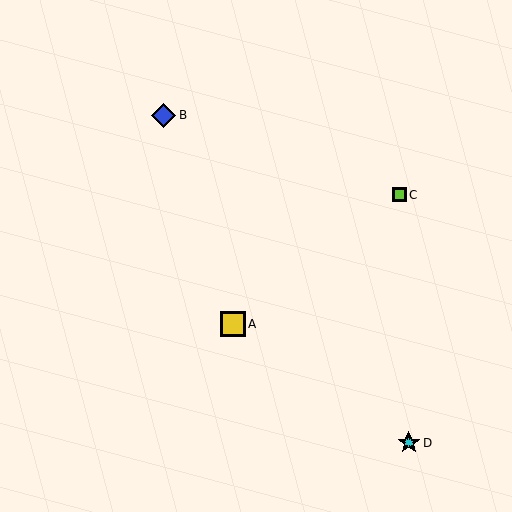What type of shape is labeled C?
Shape C is a lime square.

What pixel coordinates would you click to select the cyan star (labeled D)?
Click at (409, 443) to select the cyan star D.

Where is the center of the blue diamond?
The center of the blue diamond is at (164, 115).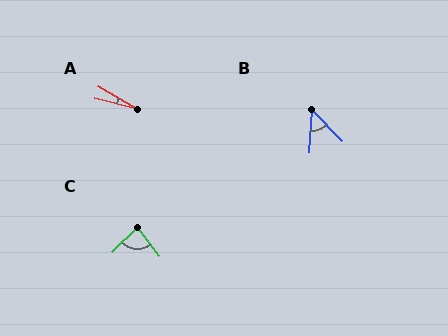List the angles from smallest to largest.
A (16°), B (47°), C (82°).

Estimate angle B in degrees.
Approximately 47 degrees.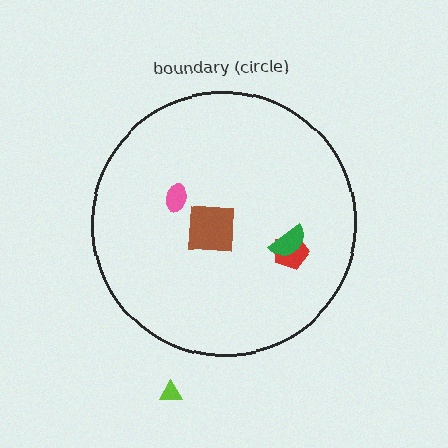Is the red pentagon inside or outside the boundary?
Inside.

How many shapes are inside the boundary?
4 inside, 1 outside.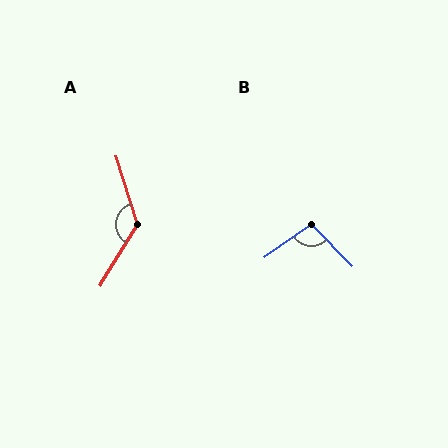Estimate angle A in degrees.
Approximately 132 degrees.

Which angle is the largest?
A, at approximately 132 degrees.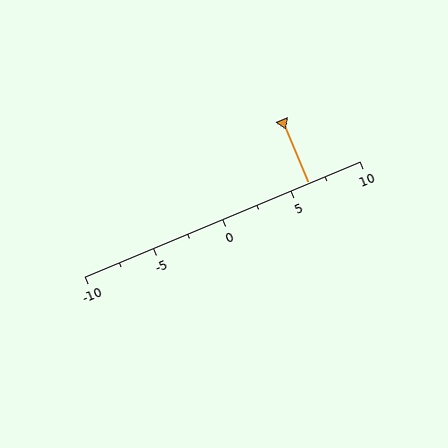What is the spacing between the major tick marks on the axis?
The major ticks are spaced 5 apart.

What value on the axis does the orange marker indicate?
The marker indicates approximately 6.2.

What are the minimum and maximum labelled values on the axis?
The axis runs from -10 to 10.